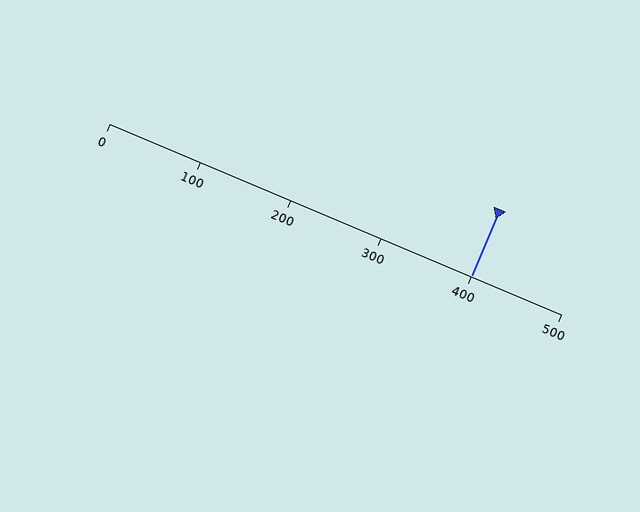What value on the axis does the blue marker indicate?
The marker indicates approximately 400.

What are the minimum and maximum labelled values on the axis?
The axis runs from 0 to 500.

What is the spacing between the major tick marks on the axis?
The major ticks are spaced 100 apart.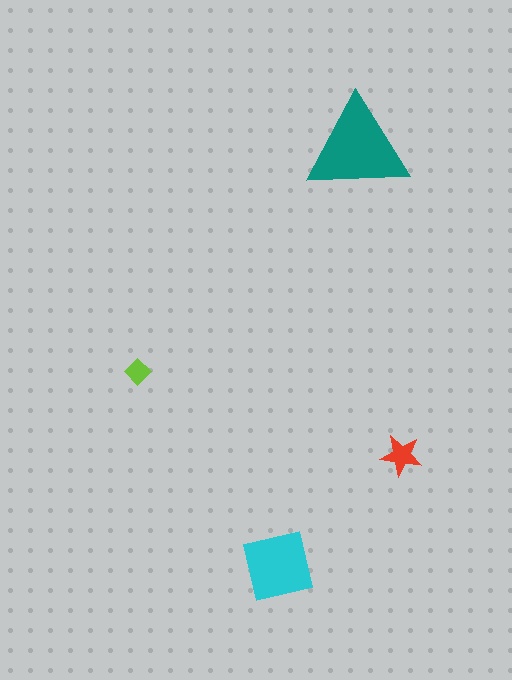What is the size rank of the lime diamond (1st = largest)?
4th.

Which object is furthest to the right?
The red star is rightmost.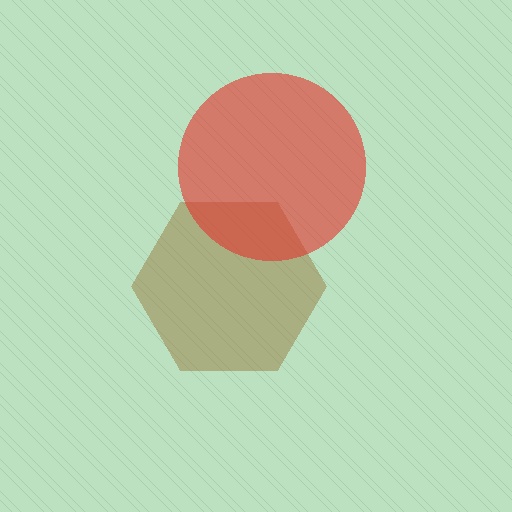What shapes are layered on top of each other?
The layered shapes are: a brown hexagon, a red circle.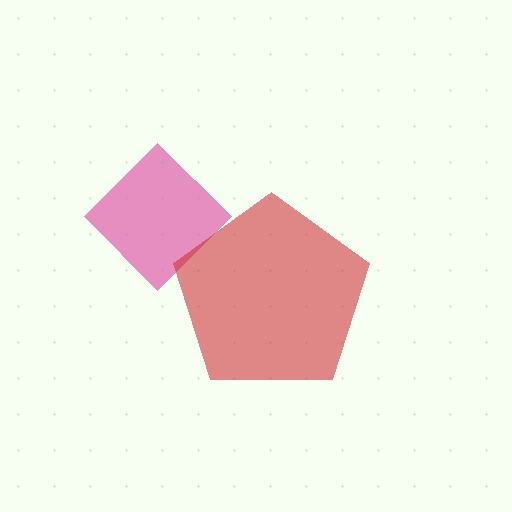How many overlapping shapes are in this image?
There are 2 overlapping shapes in the image.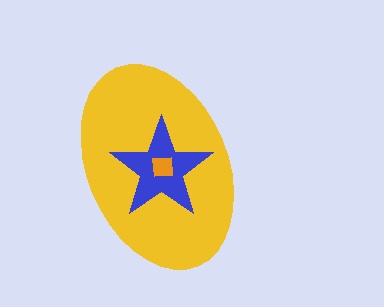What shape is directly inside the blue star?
The orange square.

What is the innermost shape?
The orange square.